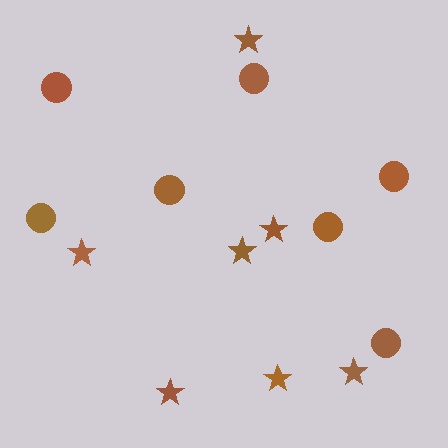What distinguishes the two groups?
There are 2 groups: one group of circles (7) and one group of stars (7).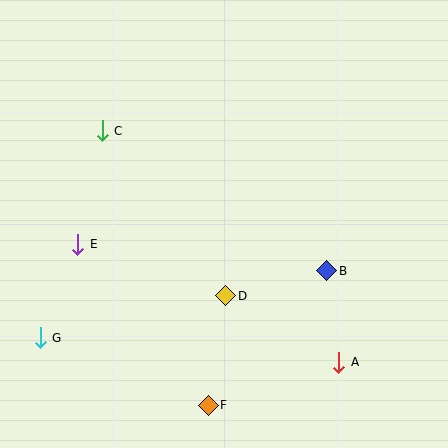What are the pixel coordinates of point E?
Point E is at (78, 244).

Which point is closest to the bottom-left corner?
Point G is closest to the bottom-left corner.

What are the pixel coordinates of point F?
Point F is at (208, 405).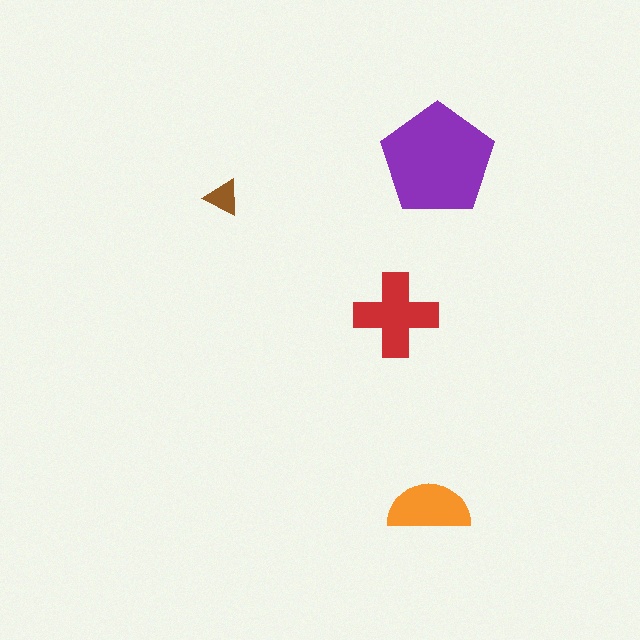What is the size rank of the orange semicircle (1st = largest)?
3rd.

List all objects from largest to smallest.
The purple pentagon, the red cross, the orange semicircle, the brown triangle.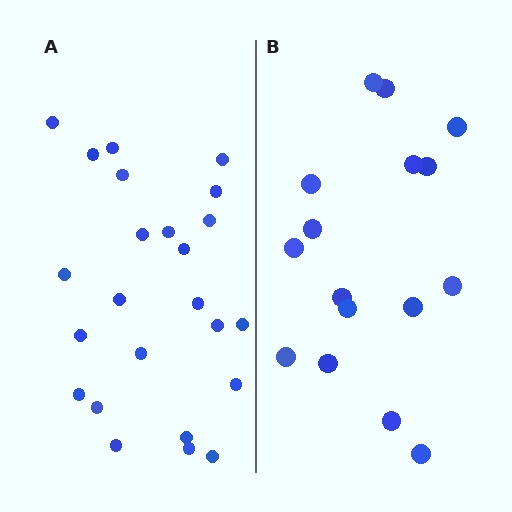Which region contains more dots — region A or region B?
Region A (the left region) has more dots.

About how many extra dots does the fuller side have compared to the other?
Region A has roughly 8 or so more dots than region B.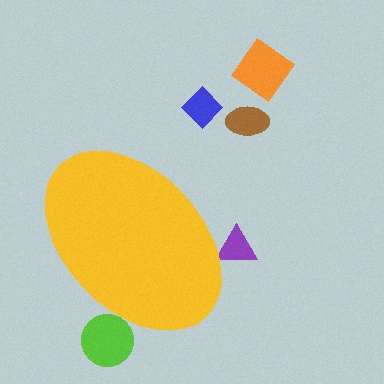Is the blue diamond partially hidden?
No, the blue diamond is fully visible.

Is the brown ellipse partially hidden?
No, the brown ellipse is fully visible.